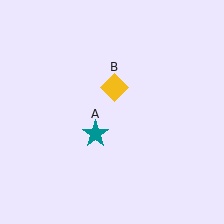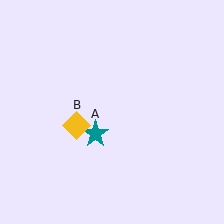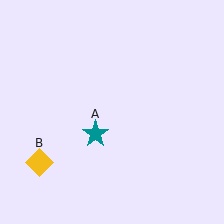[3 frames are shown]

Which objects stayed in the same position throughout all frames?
Teal star (object A) remained stationary.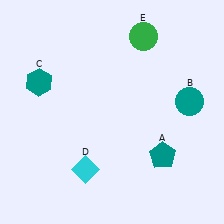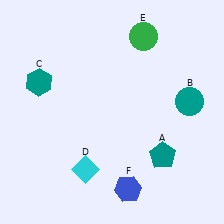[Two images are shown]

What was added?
A blue hexagon (F) was added in Image 2.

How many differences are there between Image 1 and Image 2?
There is 1 difference between the two images.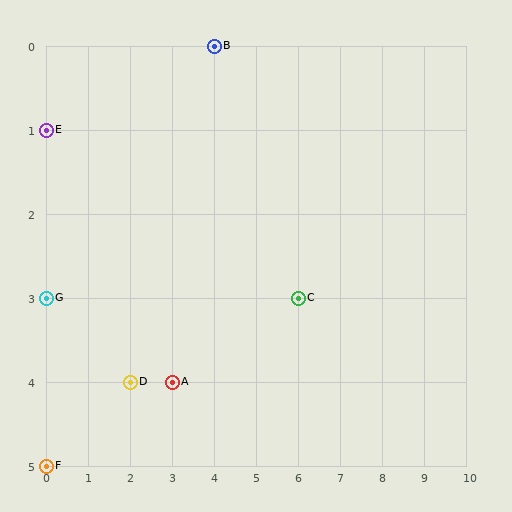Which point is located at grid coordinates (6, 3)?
Point C is at (6, 3).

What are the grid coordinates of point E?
Point E is at grid coordinates (0, 1).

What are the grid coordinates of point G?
Point G is at grid coordinates (0, 3).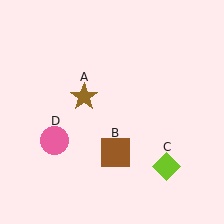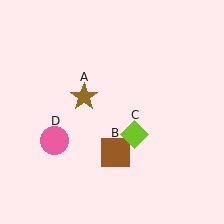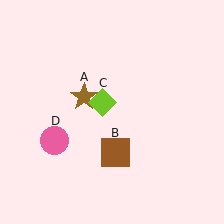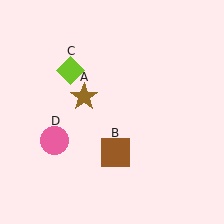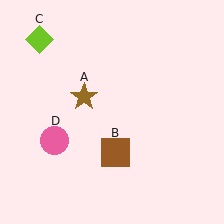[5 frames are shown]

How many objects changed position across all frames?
1 object changed position: lime diamond (object C).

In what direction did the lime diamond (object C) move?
The lime diamond (object C) moved up and to the left.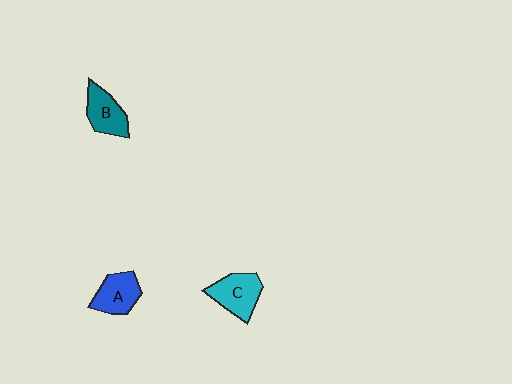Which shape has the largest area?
Shape C (cyan).